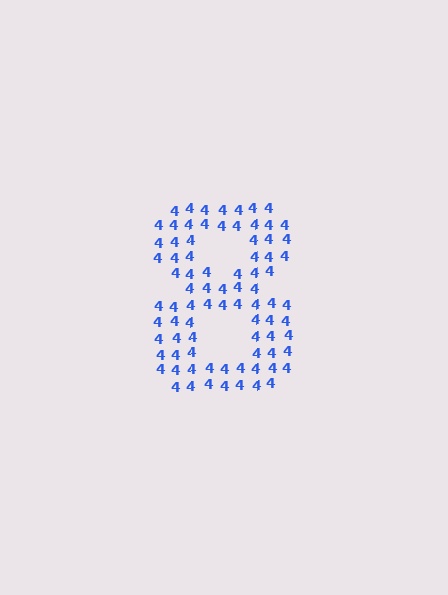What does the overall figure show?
The overall figure shows the digit 8.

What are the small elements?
The small elements are digit 4's.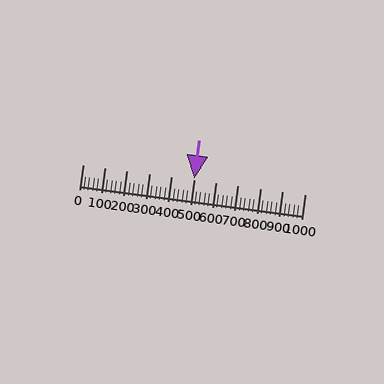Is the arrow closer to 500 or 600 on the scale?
The arrow is closer to 500.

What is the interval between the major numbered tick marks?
The major tick marks are spaced 100 units apart.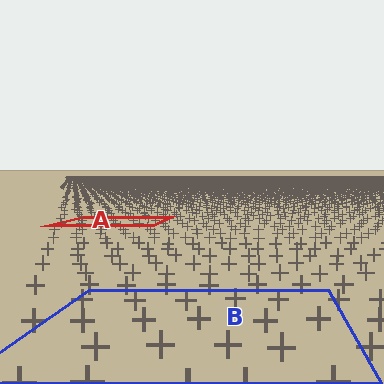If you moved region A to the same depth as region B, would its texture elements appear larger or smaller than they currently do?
They would appear larger. At a closer depth, the same texture elements are projected at a bigger on-screen size.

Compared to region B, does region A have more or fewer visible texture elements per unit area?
Region A has more texture elements per unit area — they are packed more densely because it is farther away.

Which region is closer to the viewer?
Region B is closer. The texture elements there are larger and more spread out.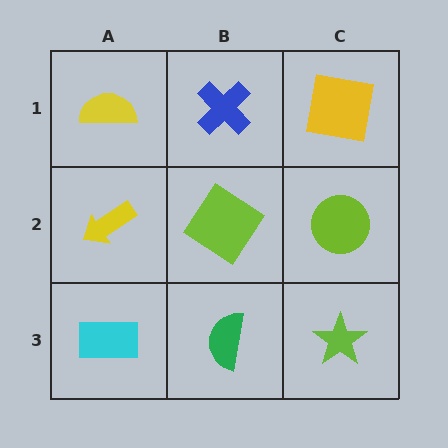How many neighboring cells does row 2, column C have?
3.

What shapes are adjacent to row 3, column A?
A yellow arrow (row 2, column A), a green semicircle (row 3, column B).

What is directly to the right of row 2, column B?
A lime circle.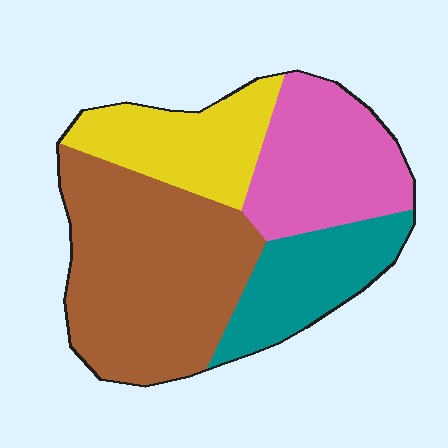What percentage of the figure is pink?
Pink covers about 25% of the figure.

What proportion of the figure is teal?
Teal covers about 15% of the figure.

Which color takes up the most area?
Brown, at roughly 40%.